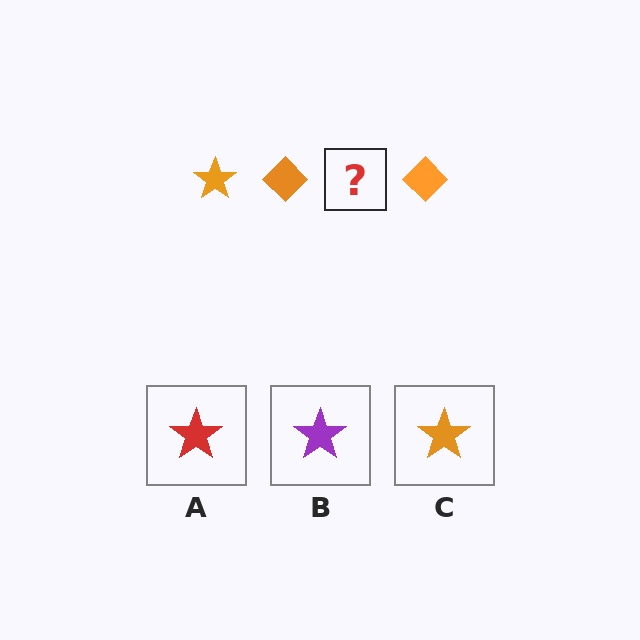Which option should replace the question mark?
Option C.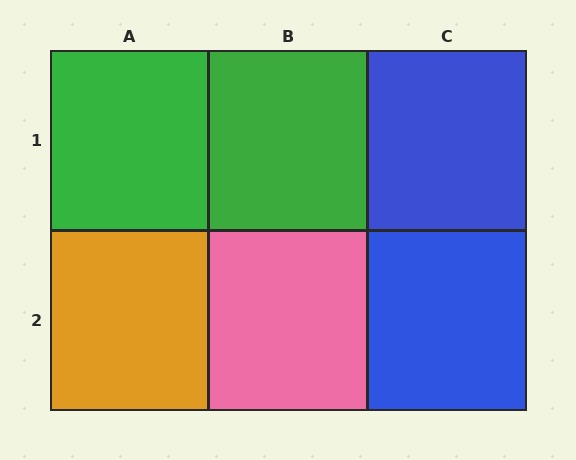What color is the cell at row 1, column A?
Green.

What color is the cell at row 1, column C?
Blue.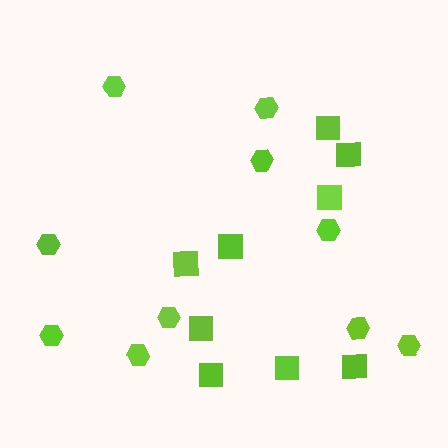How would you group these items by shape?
There are 2 groups: one group of squares (9) and one group of hexagons (10).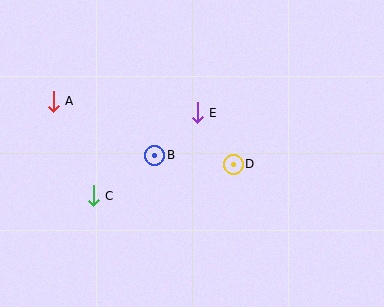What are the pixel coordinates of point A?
Point A is at (53, 101).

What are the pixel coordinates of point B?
Point B is at (155, 155).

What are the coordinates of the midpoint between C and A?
The midpoint between C and A is at (73, 149).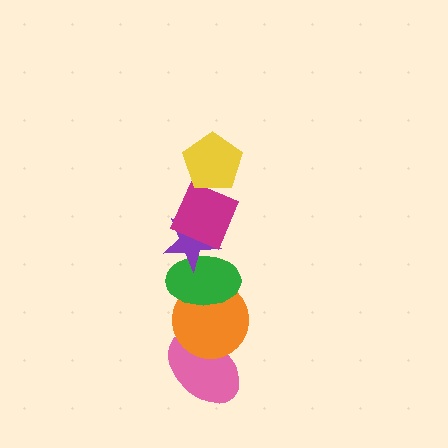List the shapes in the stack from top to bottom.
From top to bottom: the yellow pentagon, the magenta square, the purple star, the green ellipse, the orange circle, the pink ellipse.